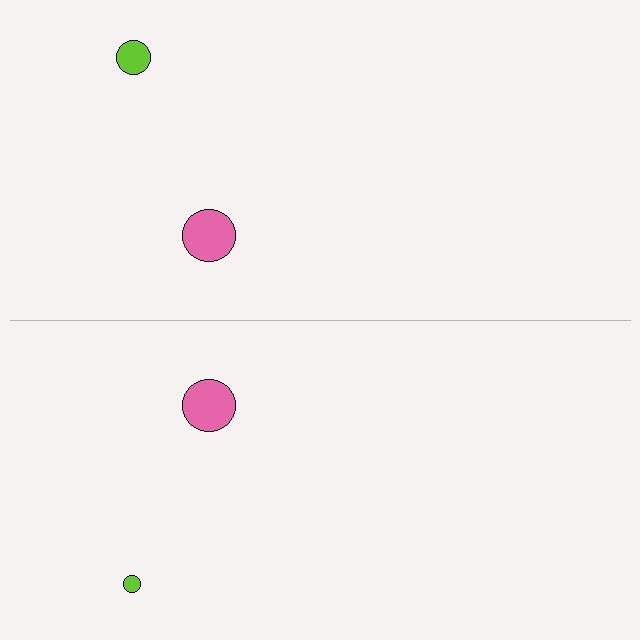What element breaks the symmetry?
The lime circle on the bottom side has a different size than its mirror counterpart.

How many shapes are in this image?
There are 4 shapes in this image.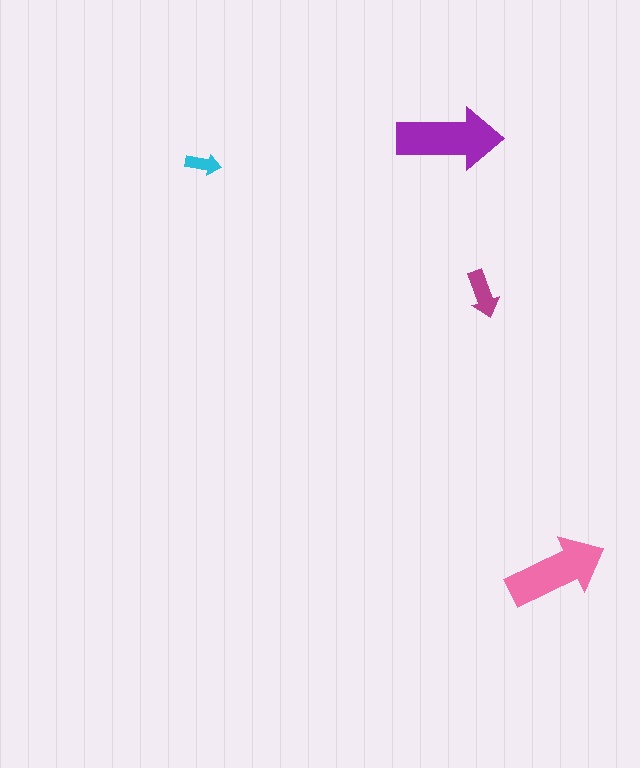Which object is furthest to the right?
The pink arrow is rightmost.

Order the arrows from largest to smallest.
the purple one, the pink one, the magenta one, the cyan one.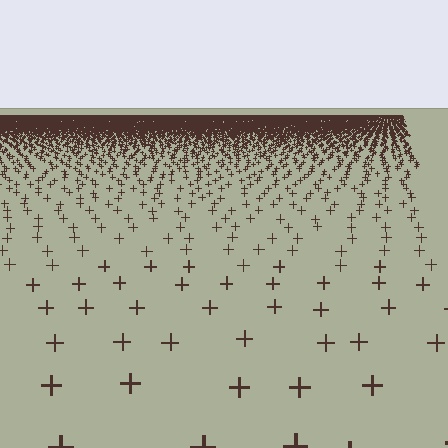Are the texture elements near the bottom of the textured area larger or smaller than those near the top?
Larger. Near the bottom, elements are closer to the viewer and appear at a bigger on-screen size.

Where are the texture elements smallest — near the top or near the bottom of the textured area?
Near the top.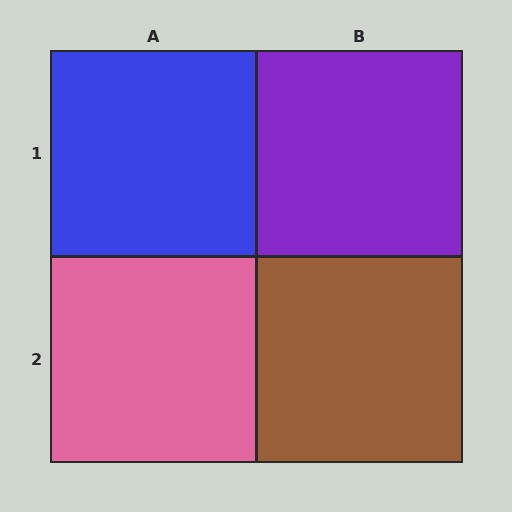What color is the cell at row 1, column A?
Blue.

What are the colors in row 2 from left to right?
Pink, brown.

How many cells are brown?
1 cell is brown.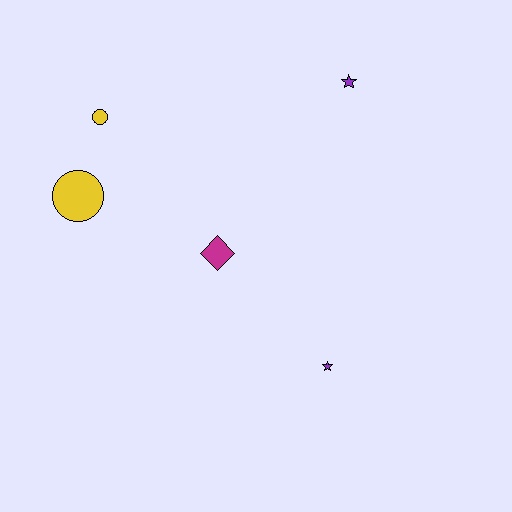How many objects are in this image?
There are 5 objects.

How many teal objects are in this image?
There are no teal objects.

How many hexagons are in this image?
There are no hexagons.